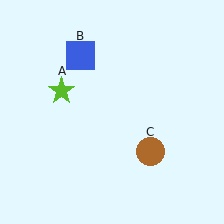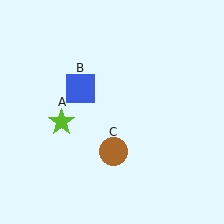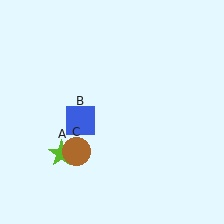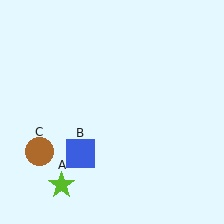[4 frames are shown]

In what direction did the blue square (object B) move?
The blue square (object B) moved down.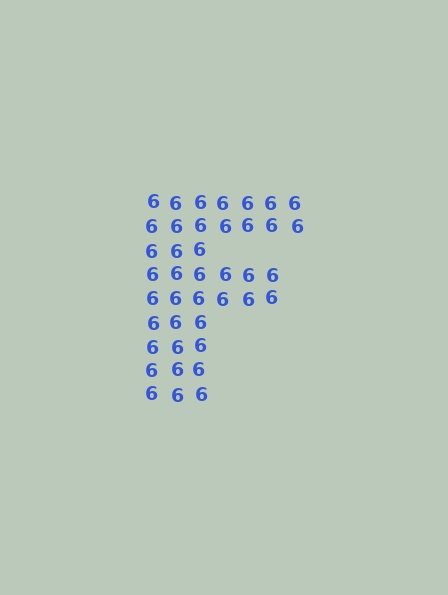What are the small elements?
The small elements are digit 6's.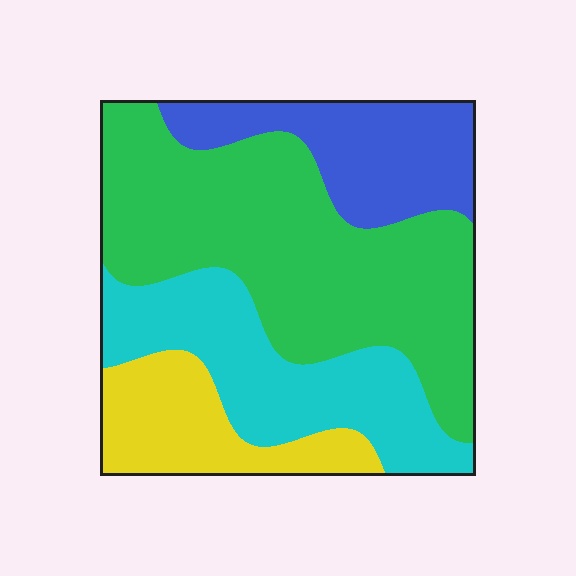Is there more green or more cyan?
Green.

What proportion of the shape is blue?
Blue takes up about one sixth (1/6) of the shape.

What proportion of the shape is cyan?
Cyan covers around 25% of the shape.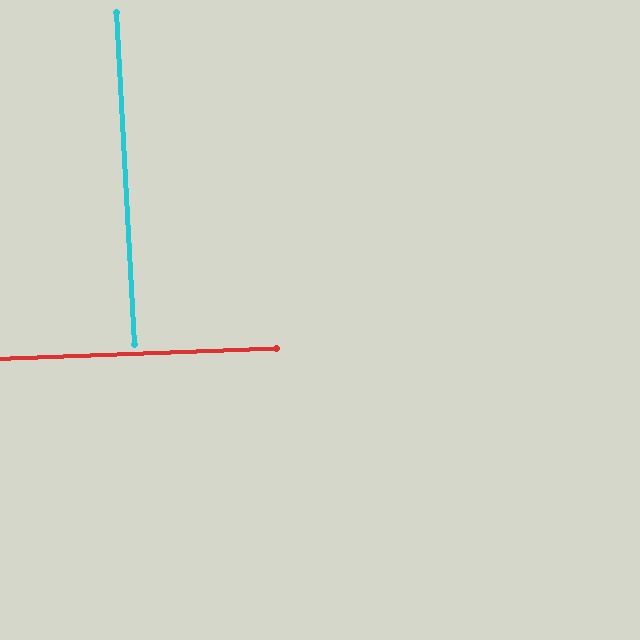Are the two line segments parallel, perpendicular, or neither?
Perpendicular — they meet at approximately 89°.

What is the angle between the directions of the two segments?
Approximately 89 degrees.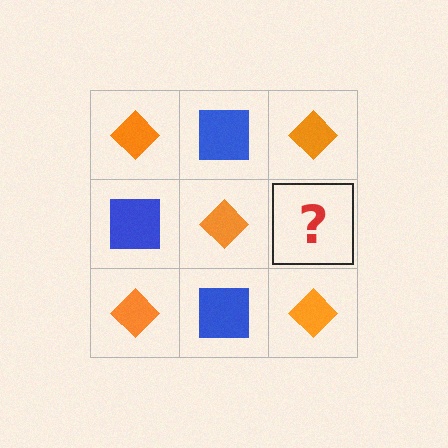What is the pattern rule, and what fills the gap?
The rule is that it alternates orange diamond and blue square in a checkerboard pattern. The gap should be filled with a blue square.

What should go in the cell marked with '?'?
The missing cell should contain a blue square.